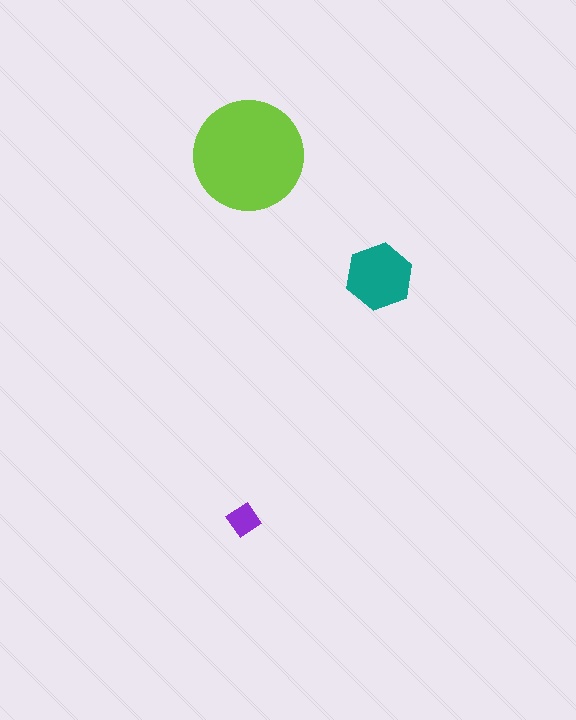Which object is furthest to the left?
The purple diamond is leftmost.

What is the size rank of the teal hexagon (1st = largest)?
2nd.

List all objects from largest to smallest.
The lime circle, the teal hexagon, the purple diamond.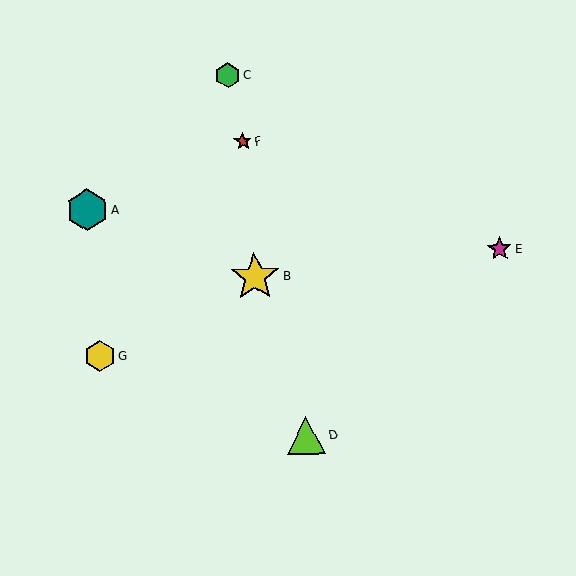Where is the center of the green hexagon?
The center of the green hexagon is at (228, 75).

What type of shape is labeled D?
Shape D is a lime triangle.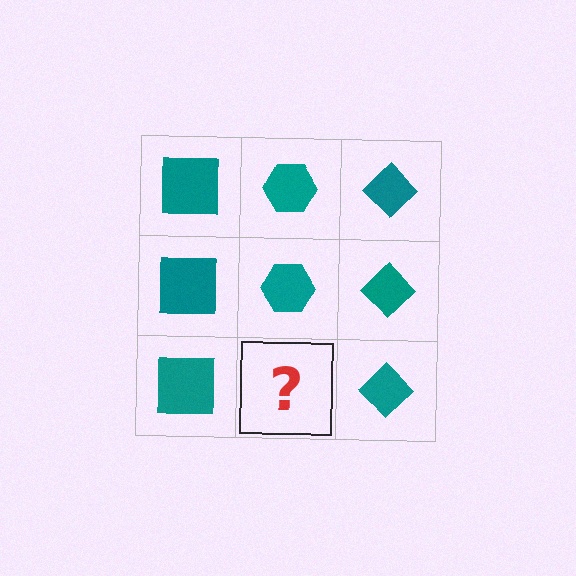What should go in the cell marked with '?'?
The missing cell should contain a teal hexagon.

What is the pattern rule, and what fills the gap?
The rule is that each column has a consistent shape. The gap should be filled with a teal hexagon.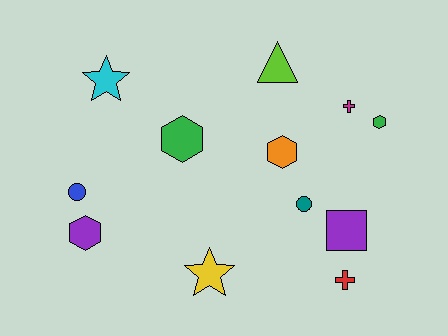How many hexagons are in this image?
There are 4 hexagons.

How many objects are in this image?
There are 12 objects.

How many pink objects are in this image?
There are no pink objects.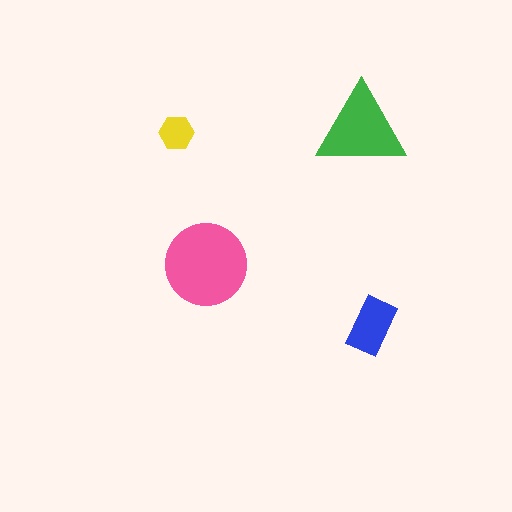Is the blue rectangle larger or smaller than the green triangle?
Smaller.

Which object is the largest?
The pink circle.